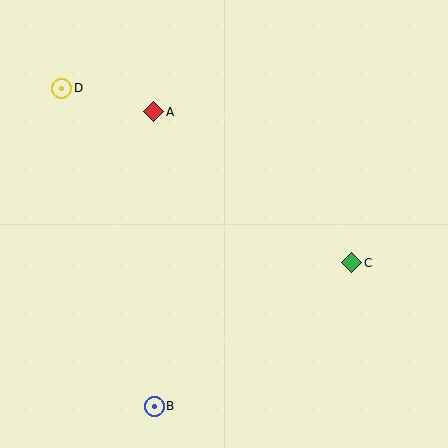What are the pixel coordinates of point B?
Point B is at (154, 406).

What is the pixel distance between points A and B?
The distance between A and B is 295 pixels.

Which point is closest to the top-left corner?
Point D is closest to the top-left corner.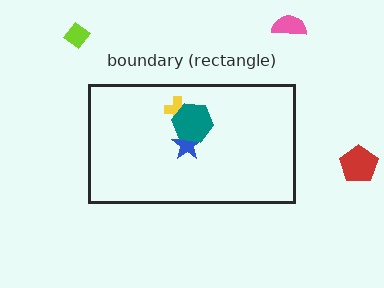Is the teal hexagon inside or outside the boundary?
Inside.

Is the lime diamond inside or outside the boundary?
Outside.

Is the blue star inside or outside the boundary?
Inside.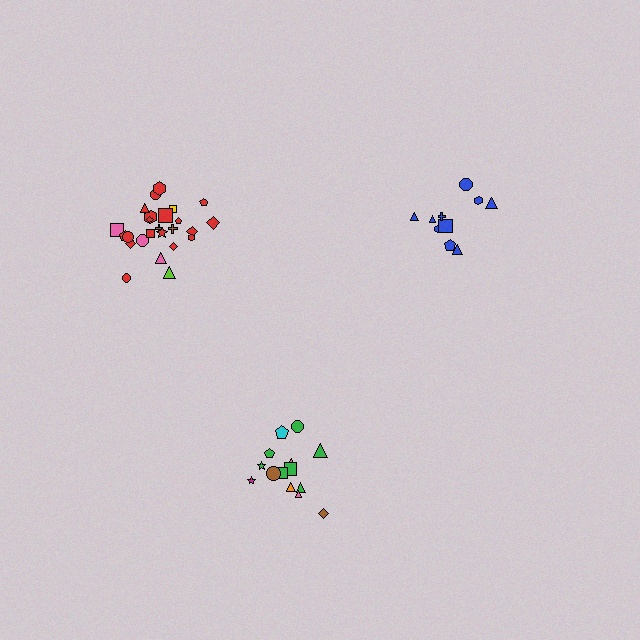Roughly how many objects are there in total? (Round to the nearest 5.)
Roughly 50 objects in total.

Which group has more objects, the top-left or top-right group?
The top-left group.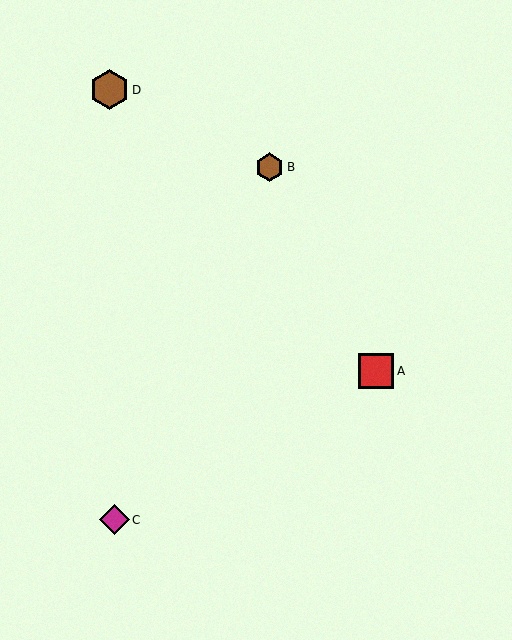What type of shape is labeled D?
Shape D is a brown hexagon.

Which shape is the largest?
The brown hexagon (labeled D) is the largest.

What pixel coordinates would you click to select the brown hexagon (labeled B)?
Click at (270, 167) to select the brown hexagon B.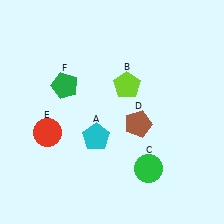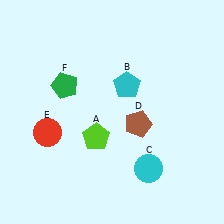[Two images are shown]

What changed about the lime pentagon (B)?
In Image 1, B is lime. In Image 2, it changed to cyan.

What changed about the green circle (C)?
In Image 1, C is green. In Image 2, it changed to cyan.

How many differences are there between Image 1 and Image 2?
There are 3 differences between the two images.